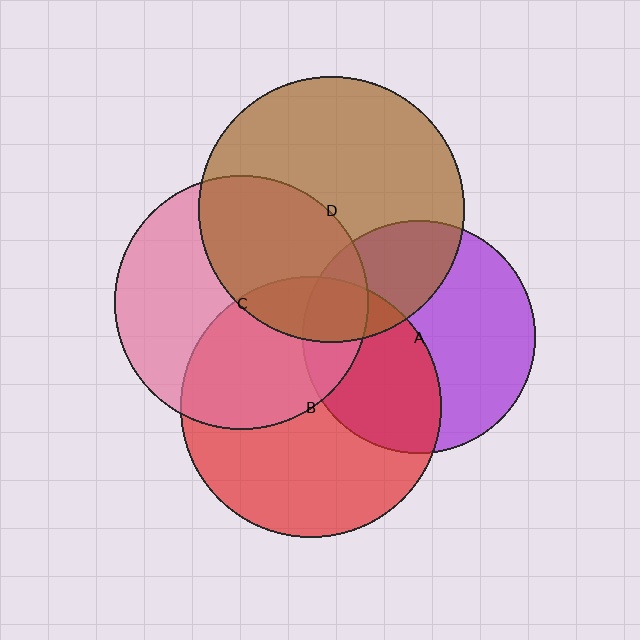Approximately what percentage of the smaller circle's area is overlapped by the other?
Approximately 40%.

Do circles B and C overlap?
Yes.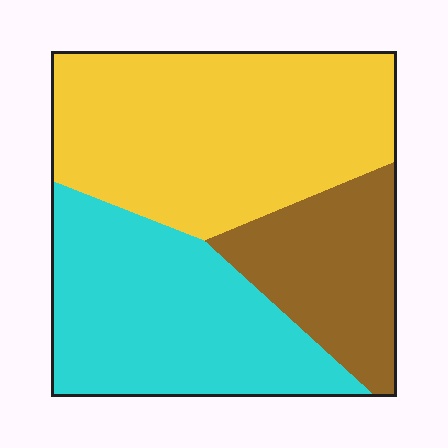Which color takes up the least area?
Brown, at roughly 20%.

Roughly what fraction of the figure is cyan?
Cyan takes up about one third (1/3) of the figure.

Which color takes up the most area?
Yellow, at roughly 45%.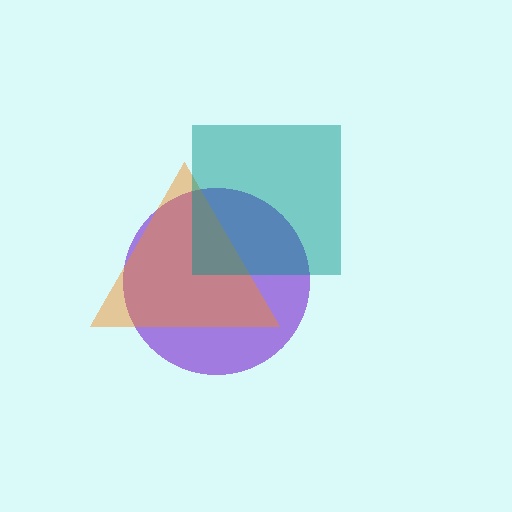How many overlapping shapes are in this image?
There are 3 overlapping shapes in the image.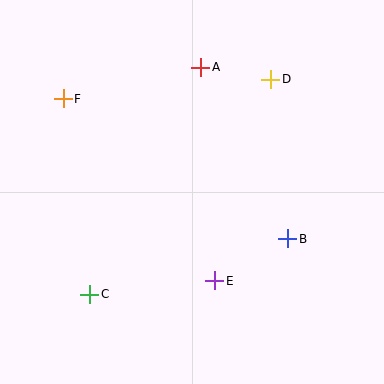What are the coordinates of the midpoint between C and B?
The midpoint between C and B is at (189, 267).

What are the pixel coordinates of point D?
Point D is at (271, 79).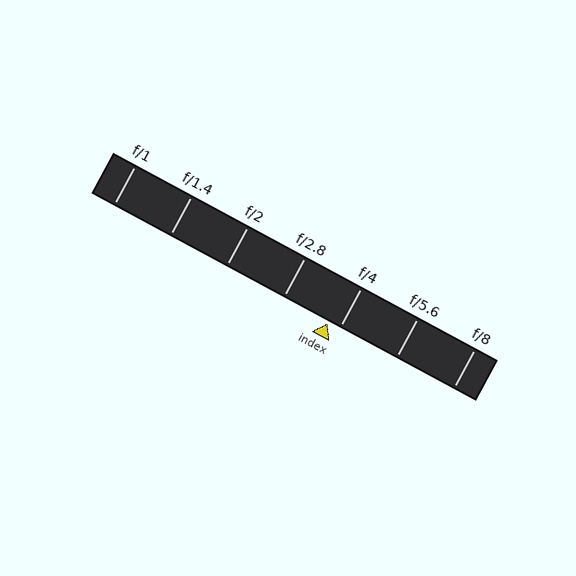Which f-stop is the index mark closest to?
The index mark is closest to f/4.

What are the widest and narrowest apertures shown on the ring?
The widest aperture shown is f/1 and the narrowest is f/8.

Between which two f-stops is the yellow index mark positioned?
The index mark is between f/2.8 and f/4.